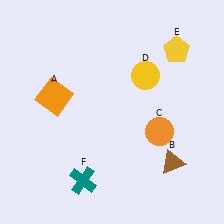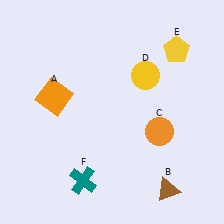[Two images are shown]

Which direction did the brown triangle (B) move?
The brown triangle (B) moved down.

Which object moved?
The brown triangle (B) moved down.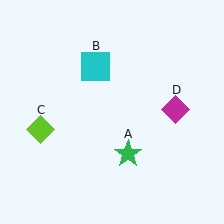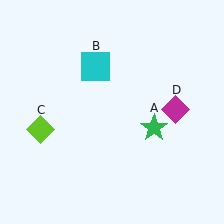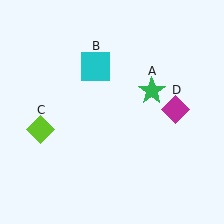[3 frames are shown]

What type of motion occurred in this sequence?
The green star (object A) rotated counterclockwise around the center of the scene.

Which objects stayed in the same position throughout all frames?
Cyan square (object B) and lime diamond (object C) and magenta diamond (object D) remained stationary.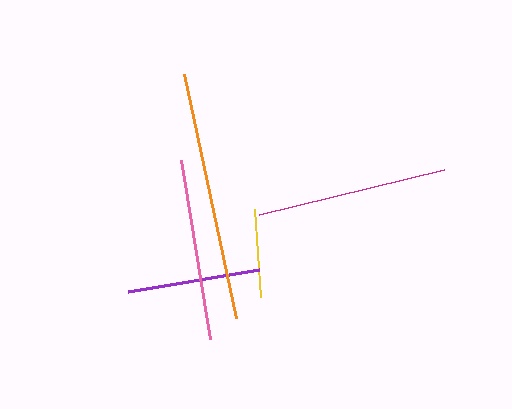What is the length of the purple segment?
The purple segment is approximately 132 pixels long.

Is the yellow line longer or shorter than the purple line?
The purple line is longer than the yellow line.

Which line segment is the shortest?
The yellow line is the shortest at approximately 89 pixels.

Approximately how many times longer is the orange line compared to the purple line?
The orange line is approximately 1.9 times the length of the purple line.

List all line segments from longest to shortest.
From longest to shortest: orange, magenta, pink, purple, yellow.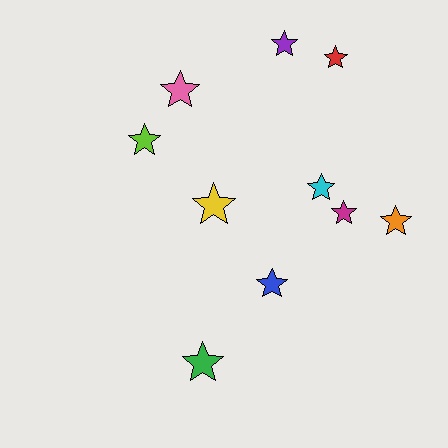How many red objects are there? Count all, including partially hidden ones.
There is 1 red object.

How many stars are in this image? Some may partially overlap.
There are 10 stars.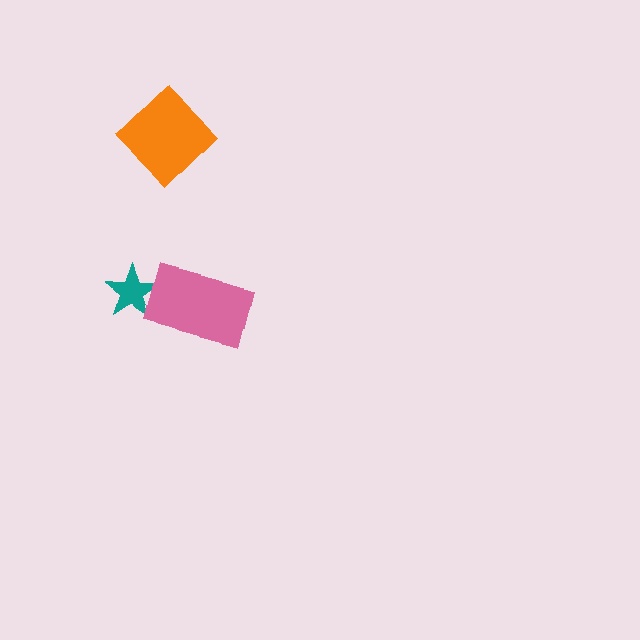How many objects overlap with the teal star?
1 object overlaps with the teal star.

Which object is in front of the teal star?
The pink rectangle is in front of the teal star.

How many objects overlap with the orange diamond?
0 objects overlap with the orange diamond.